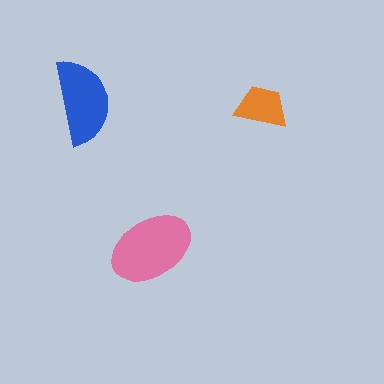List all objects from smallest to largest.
The orange trapezoid, the blue semicircle, the pink ellipse.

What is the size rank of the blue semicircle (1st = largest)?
2nd.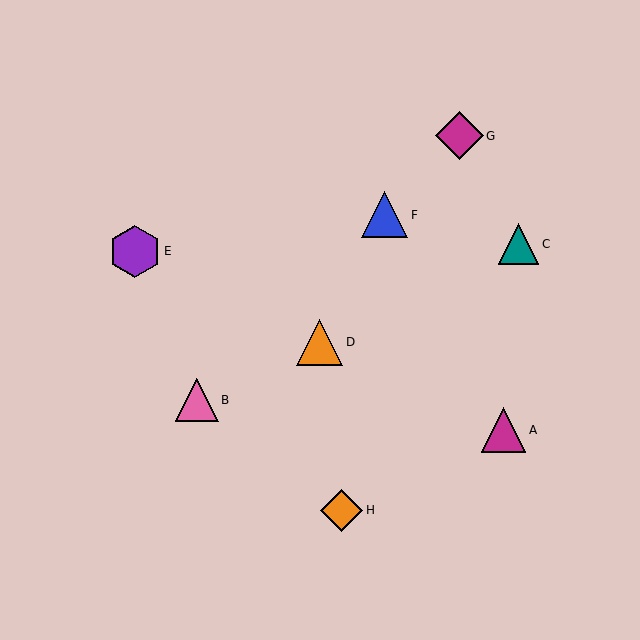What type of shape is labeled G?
Shape G is a magenta diamond.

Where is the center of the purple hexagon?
The center of the purple hexagon is at (135, 251).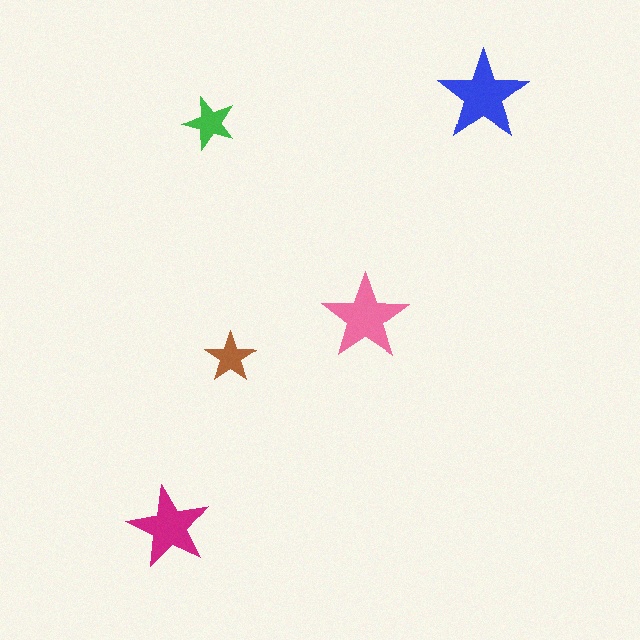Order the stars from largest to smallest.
the blue one, the pink one, the magenta one, the green one, the brown one.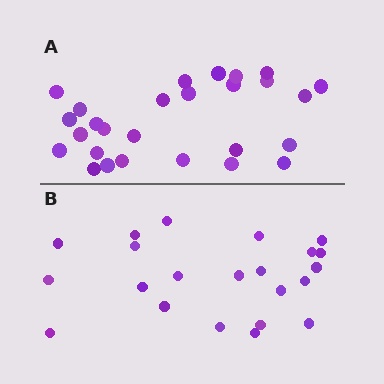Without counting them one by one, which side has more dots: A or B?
Region A (the top region) has more dots.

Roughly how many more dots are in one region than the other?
Region A has about 5 more dots than region B.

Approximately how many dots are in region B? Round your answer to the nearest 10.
About 20 dots. (The exact count is 22, which rounds to 20.)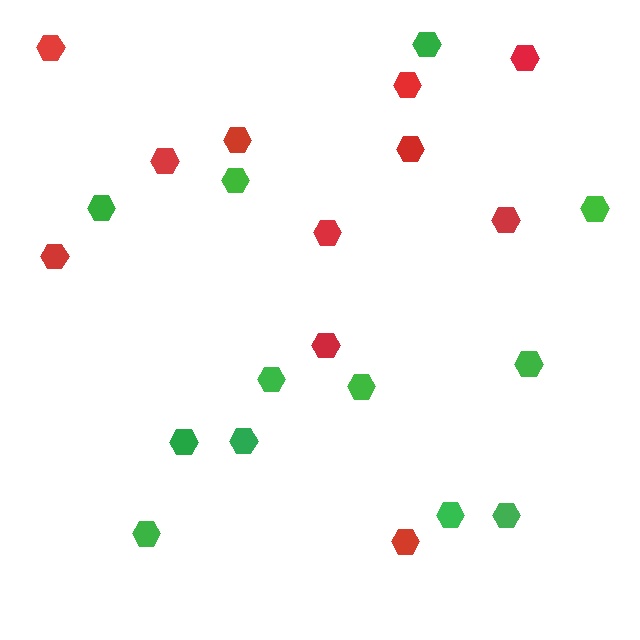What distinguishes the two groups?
There are 2 groups: one group of green hexagons (12) and one group of red hexagons (11).